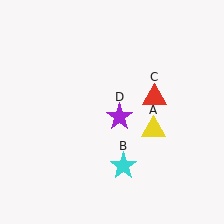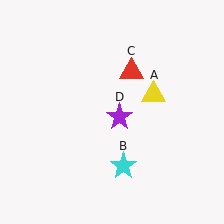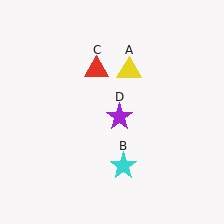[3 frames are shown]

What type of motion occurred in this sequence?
The yellow triangle (object A), red triangle (object C) rotated counterclockwise around the center of the scene.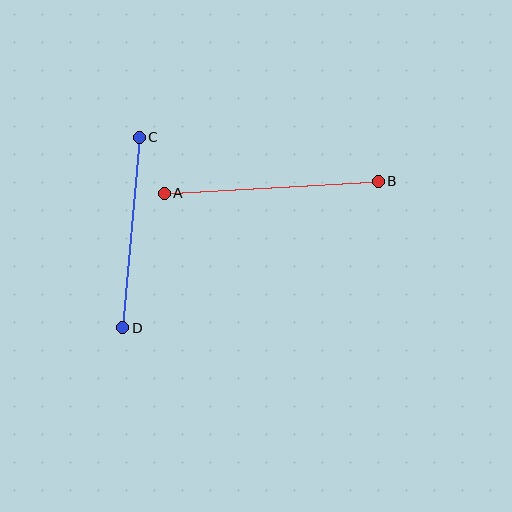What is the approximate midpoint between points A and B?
The midpoint is at approximately (271, 187) pixels.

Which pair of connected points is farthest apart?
Points A and B are farthest apart.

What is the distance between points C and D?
The distance is approximately 192 pixels.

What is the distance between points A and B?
The distance is approximately 214 pixels.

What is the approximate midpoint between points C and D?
The midpoint is at approximately (131, 233) pixels.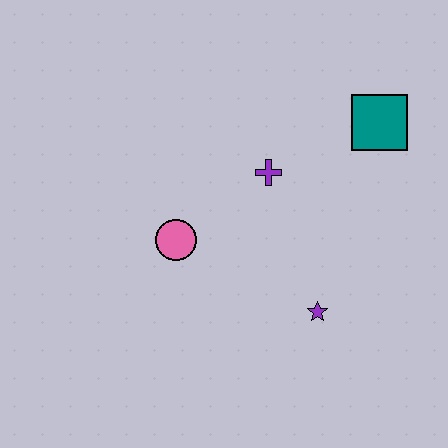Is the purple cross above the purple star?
Yes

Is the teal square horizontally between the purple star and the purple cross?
No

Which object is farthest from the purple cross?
The purple star is farthest from the purple cross.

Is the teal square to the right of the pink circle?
Yes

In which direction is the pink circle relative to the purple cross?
The pink circle is to the left of the purple cross.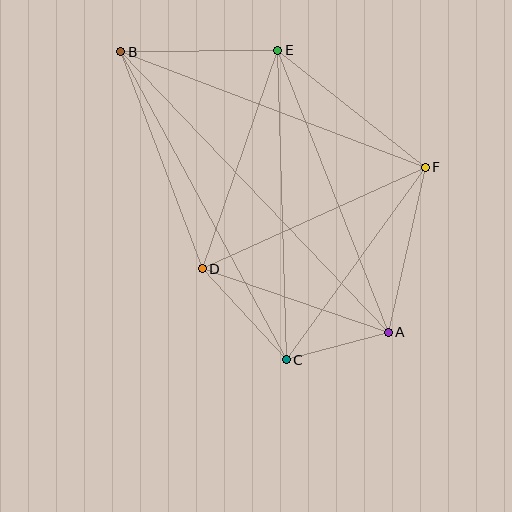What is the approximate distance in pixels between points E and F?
The distance between E and F is approximately 188 pixels.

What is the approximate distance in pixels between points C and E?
The distance between C and E is approximately 310 pixels.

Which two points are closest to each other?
Points A and C are closest to each other.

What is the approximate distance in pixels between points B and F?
The distance between B and F is approximately 326 pixels.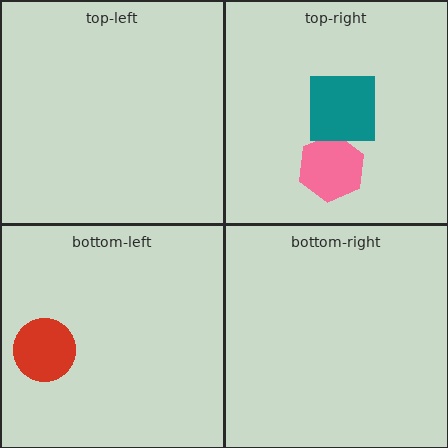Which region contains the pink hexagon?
The top-right region.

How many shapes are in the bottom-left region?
1.